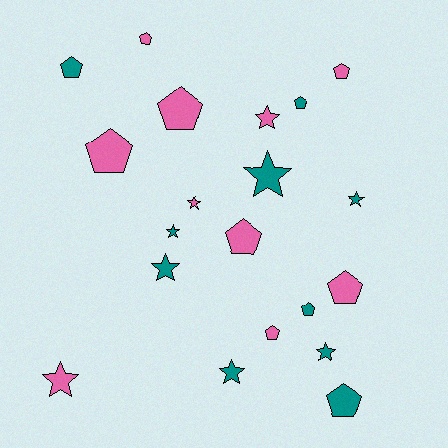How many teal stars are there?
There are 6 teal stars.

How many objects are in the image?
There are 20 objects.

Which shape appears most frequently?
Pentagon, with 11 objects.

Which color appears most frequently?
Pink, with 10 objects.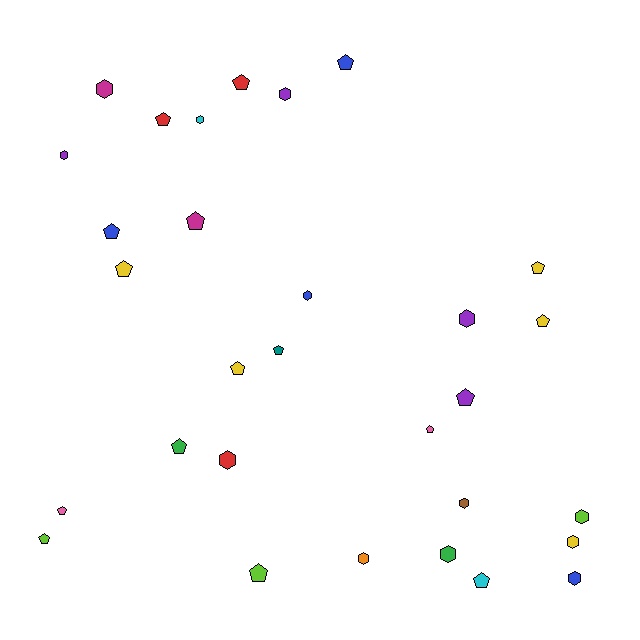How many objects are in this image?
There are 30 objects.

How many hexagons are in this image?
There are 13 hexagons.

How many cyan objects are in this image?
There are 2 cyan objects.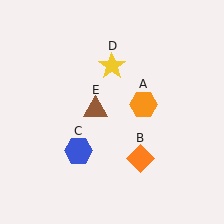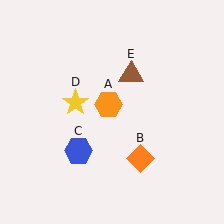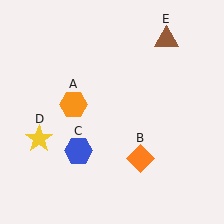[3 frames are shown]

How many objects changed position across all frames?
3 objects changed position: orange hexagon (object A), yellow star (object D), brown triangle (object E).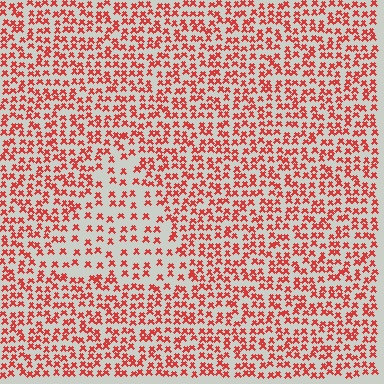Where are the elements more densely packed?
The elements are more densely packed outside the triangle boundary.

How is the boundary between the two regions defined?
The boundary is defined by a change in element density (approximately 1.9x ratio). All elements are the same color, size, and shape.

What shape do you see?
I see a triangle.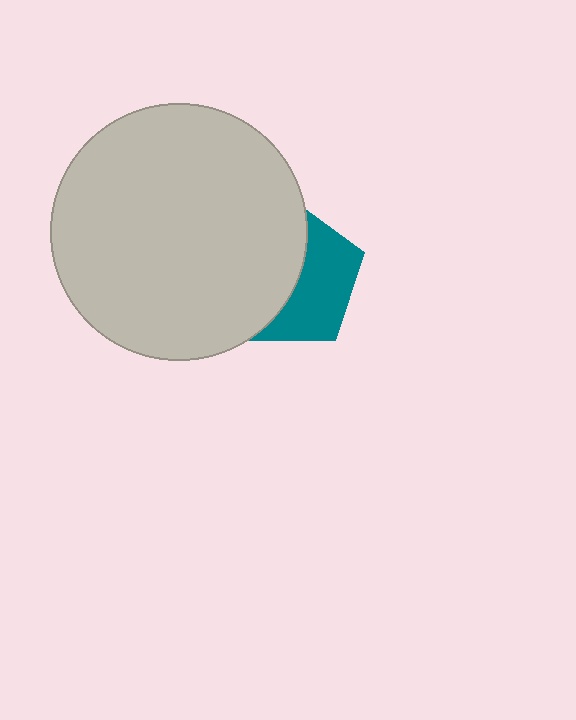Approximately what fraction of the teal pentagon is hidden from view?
Roughly 54% of the teal pentagon is hidden behind the light gray circle.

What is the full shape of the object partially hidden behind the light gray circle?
The partially hidden object is a teal pentagon.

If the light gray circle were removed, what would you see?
You would see the complete teal pentagon.